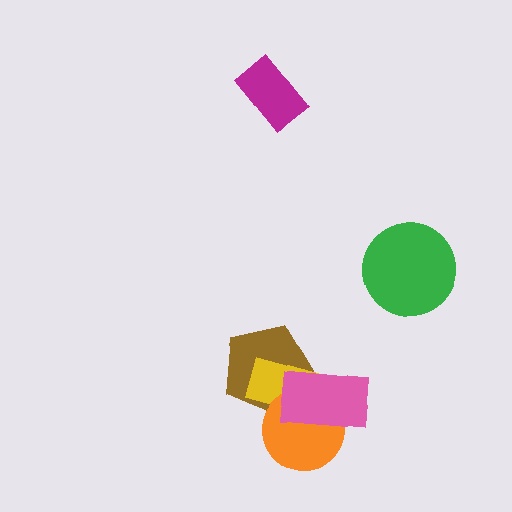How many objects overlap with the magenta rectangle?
0 objects overlap with the magenta rectangle.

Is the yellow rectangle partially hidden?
Yes, it is partially covered by another shape.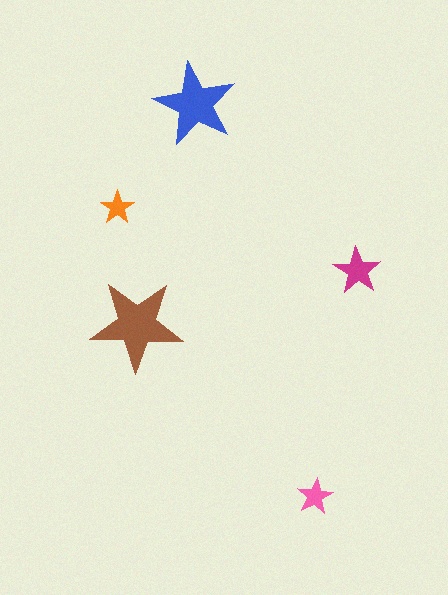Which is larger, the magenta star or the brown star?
The brown one.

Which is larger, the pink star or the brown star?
The brown one.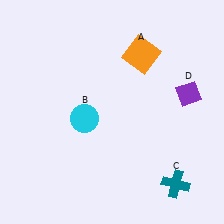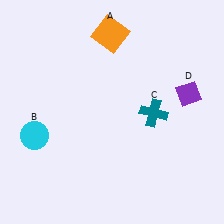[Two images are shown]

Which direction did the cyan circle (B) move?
The cyan circle (B) moved left.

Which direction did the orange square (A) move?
The orange square (A) moved left.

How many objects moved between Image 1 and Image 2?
3 objects moved between the two images.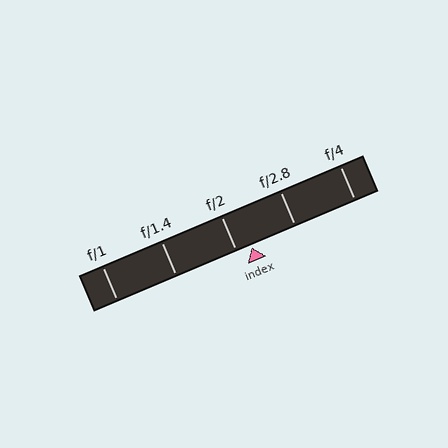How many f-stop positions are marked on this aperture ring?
There are 5 f-stop positions marked.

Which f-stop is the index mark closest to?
The index mark is closest to f/2.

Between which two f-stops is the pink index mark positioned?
The index mark is between f/2 and f/2.8.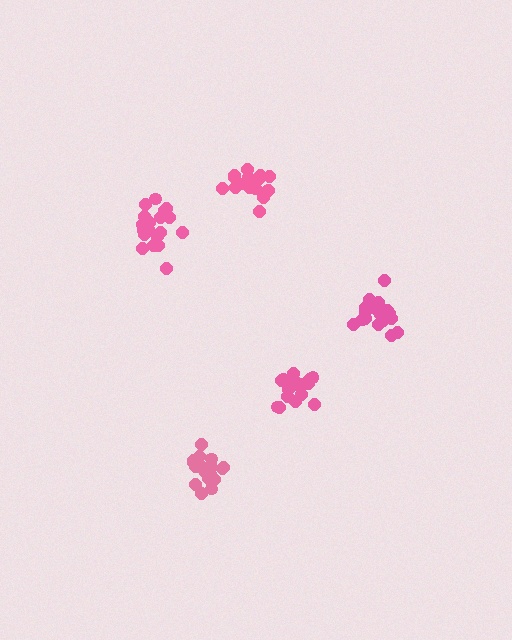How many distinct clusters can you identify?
There are 5 distinct clusters.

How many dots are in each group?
Group 1: 19 dots, Group 2: 19 dots, Group 3: 19 dots, Group 4: 20 dots, Group 5: 21 dots (98 total).